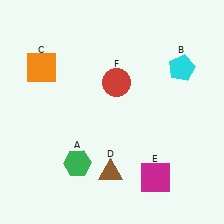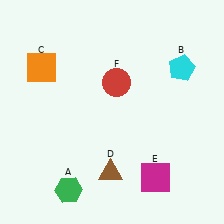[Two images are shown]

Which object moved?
The green hexagon (A) moved down.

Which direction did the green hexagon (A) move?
The green hexagon (A) moved down.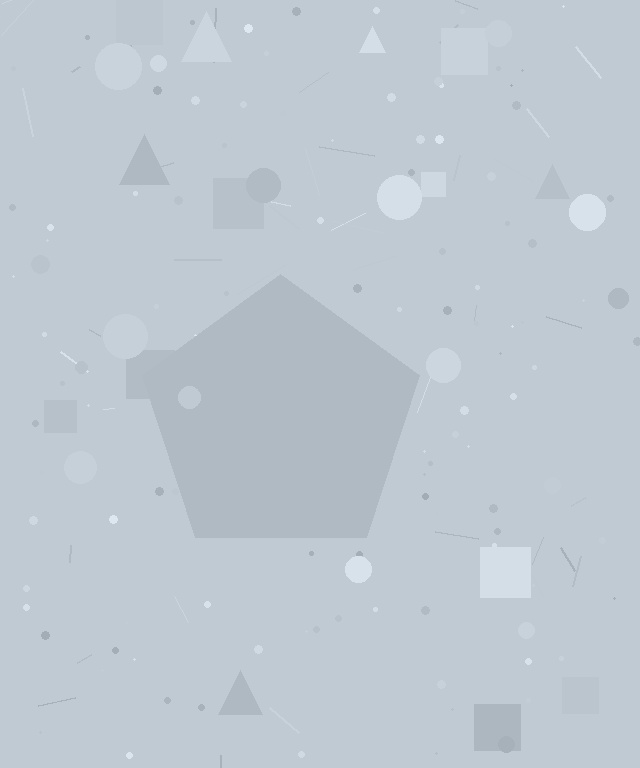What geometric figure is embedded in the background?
A pentagon is embedded in the background.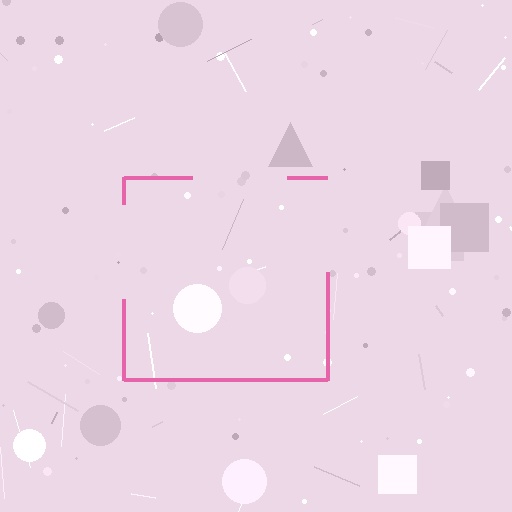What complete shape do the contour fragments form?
The contour fragments form a square.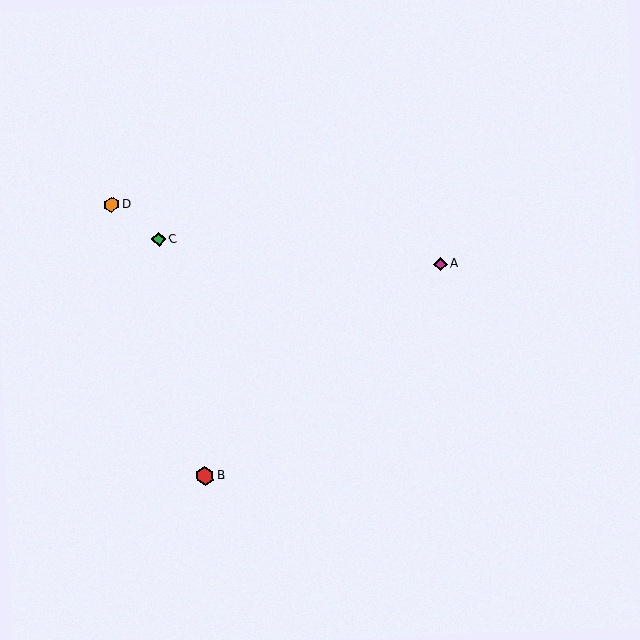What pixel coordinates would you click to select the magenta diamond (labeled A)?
Click at (440, 264) to select the magenta diamond A.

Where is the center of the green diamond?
The center of the green diamond is at (159, 239).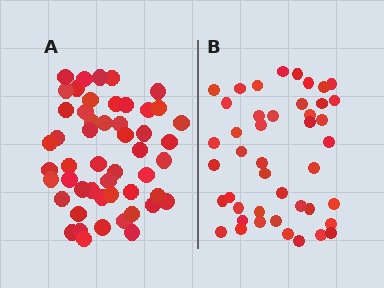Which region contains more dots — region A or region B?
Region A (the left region) has more dots.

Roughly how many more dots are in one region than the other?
Region A has roughly 8 or so more dots than region B.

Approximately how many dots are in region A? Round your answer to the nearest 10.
About 50 dots. (The exact count is 51, which rounds to 50.)